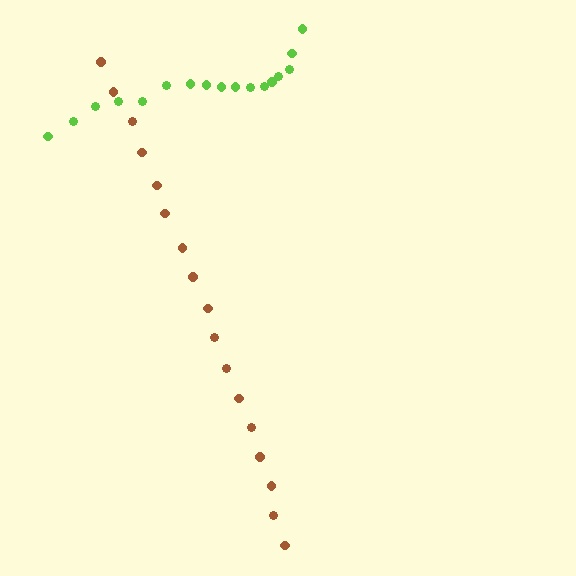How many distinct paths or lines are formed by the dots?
There are 2 distinct paths.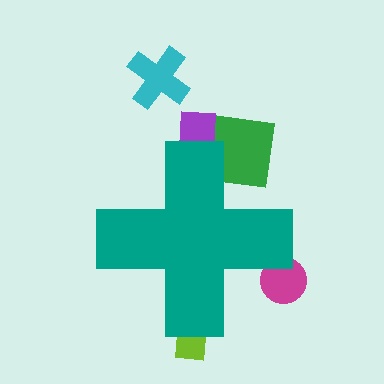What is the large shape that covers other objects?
A teal cross.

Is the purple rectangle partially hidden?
Yes, the purple rectangle is partially hidden behind the teal cross.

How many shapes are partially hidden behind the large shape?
4 shapes are partially hidden.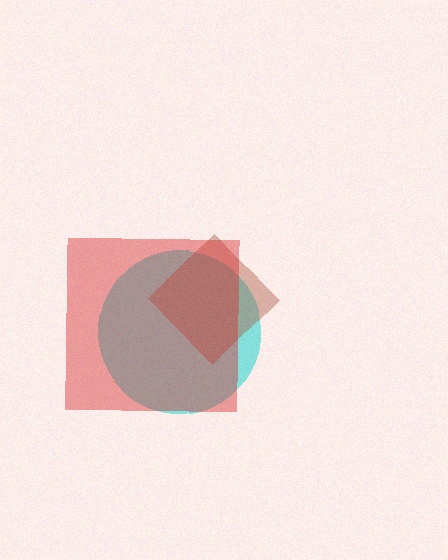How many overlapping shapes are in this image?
There are 3 overlapping shapes in the image.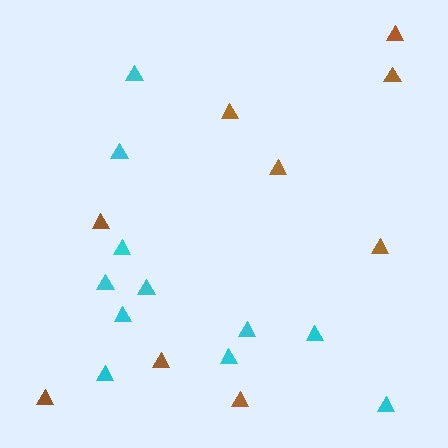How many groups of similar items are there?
There are 2 groups: one group of brown triangles (9) and one group of cyan triangles (11).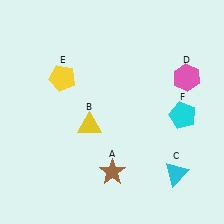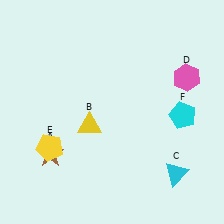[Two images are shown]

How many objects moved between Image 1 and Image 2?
2 objects moved between the two images.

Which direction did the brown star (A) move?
The brown star (A) moved left.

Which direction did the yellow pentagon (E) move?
The yellow pentagon (E) moved down.